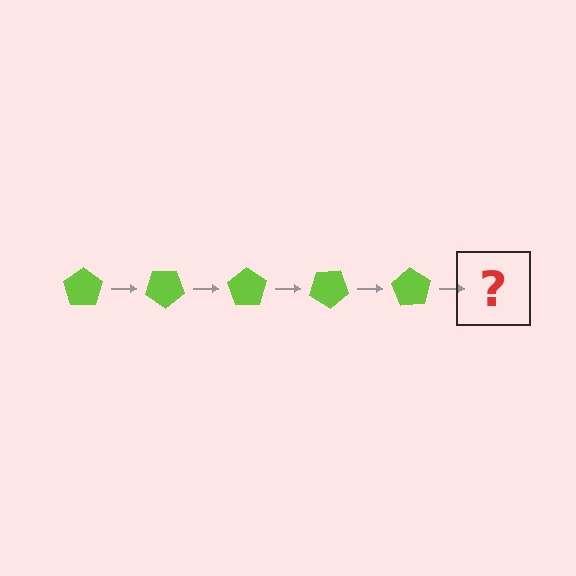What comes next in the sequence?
The next element should be a lime pentagon rotated 175 degrees.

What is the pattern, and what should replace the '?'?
The pattern is that the pentagon rotates 35 degrees each step. The '?' should be a lime pentagon rotated 175 degrees.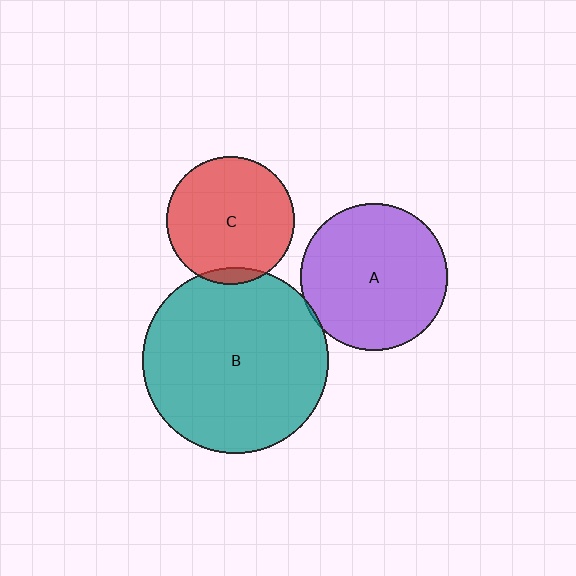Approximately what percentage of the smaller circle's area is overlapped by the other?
Approximately 5%.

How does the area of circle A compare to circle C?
Approximately 1.3 times.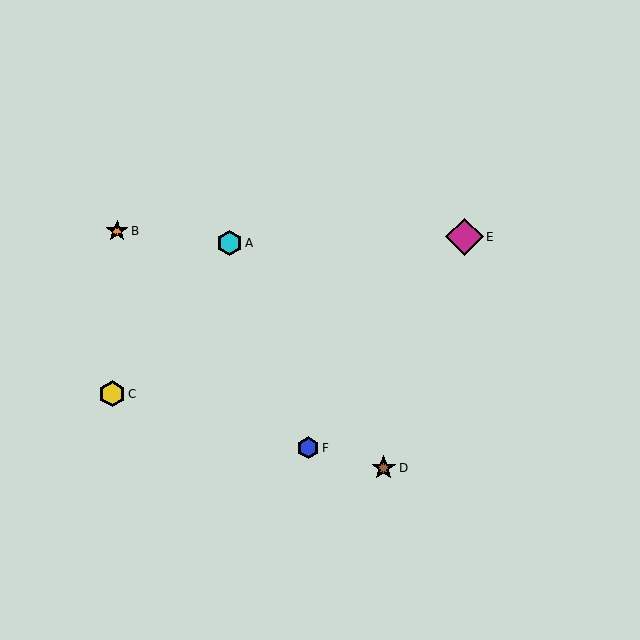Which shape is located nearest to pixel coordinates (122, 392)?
The yellow hexagon (labeled C) at (112, 394) is nearest to that location.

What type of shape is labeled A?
Shape A is a cyan hexagon.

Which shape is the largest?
The magenta diamond (labeled E) is the largest.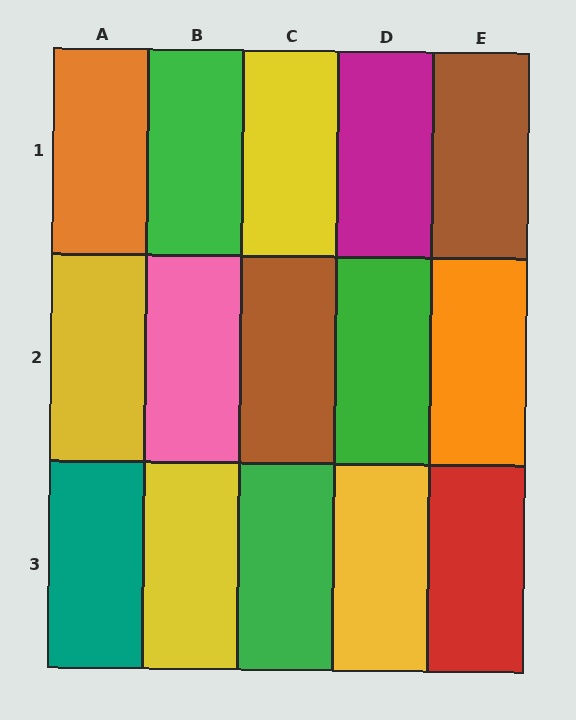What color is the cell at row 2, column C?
Brown.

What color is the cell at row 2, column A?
Yellow.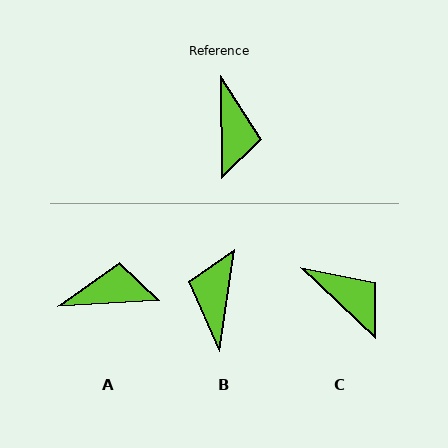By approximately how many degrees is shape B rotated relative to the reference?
Approximately 171 degrees counter-clockwise.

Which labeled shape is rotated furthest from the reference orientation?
B, about 171 degrees away.